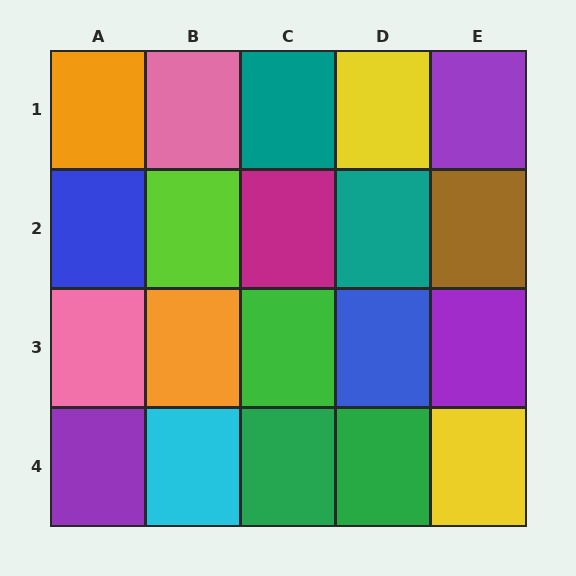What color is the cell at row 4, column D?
Green.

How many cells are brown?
1 cell is brown.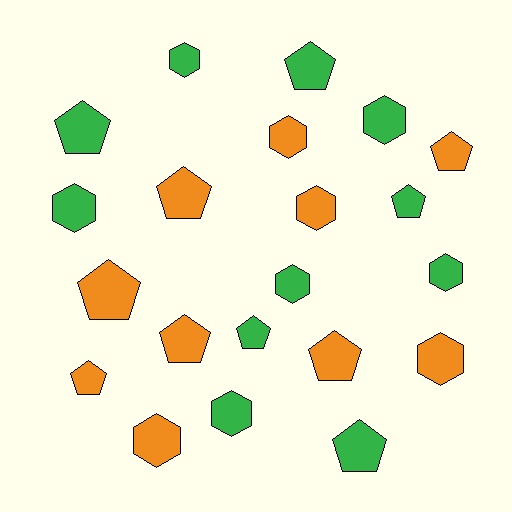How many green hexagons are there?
There are 6 green hexagons.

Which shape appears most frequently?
Pentagon, with 11 objects.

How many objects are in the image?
There are 21 objects.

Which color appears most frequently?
Green, with 11 objects.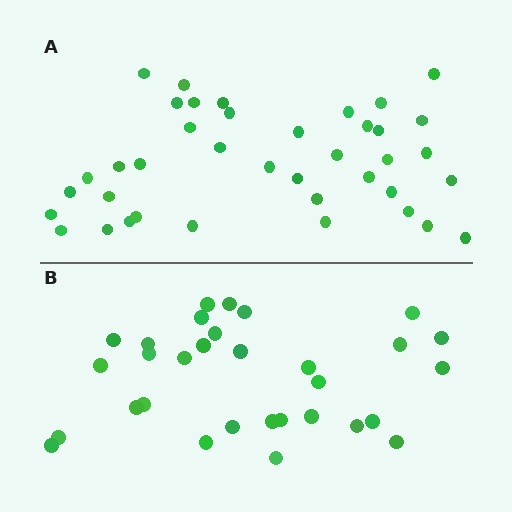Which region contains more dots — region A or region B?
Region A (the top region) has more dots.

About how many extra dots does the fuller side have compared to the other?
Region A has roughly 8 or so more dots than region B.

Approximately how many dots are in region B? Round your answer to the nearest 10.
About 30 dots. (The exact count is 31, which rounds to 30.)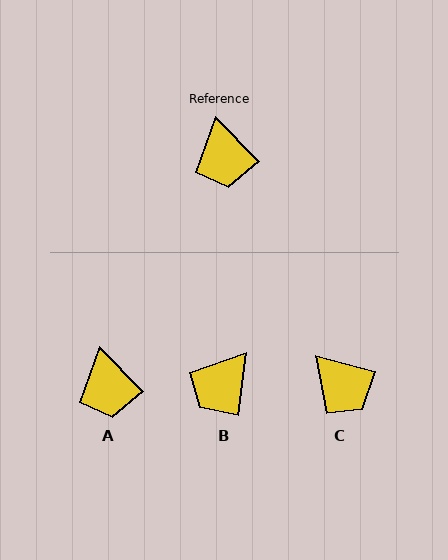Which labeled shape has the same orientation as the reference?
A.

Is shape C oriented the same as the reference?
No, it is off by about 31 degrees.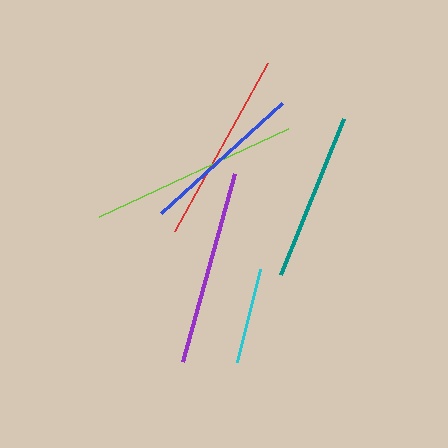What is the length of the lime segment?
The lime segment is approximately 208 pixels long.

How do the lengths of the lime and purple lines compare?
The lime and purple lines are approximately the same length.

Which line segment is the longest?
The lime line is the longest at approximately 208 pixels.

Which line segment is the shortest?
The cyan line is the shortest at approximately 96 pixels.